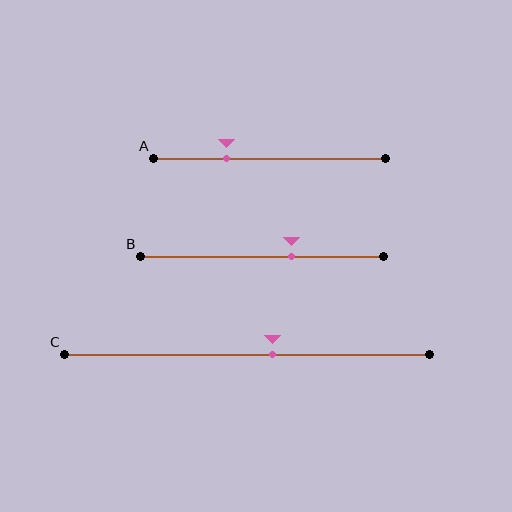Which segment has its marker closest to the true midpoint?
Segment C has its marker closest to the true midpoint.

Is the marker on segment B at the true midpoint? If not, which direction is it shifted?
No, the marker on segment B is shifted to the right by about 12% of the segment length.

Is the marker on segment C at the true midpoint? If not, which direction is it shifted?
No, the marker on segment C is shifted to the right by about 7% of the segment length.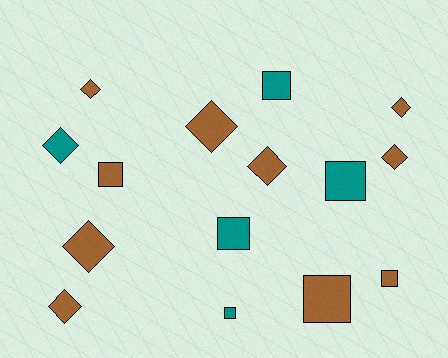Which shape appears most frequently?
Diamond, with 8 objects.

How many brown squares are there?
There are 3 brown squares.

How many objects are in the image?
There are 15 objects.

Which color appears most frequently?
Brown, with 10 objects.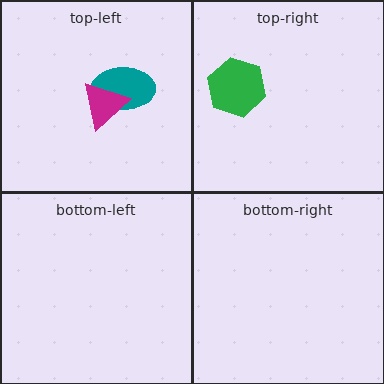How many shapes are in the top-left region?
2.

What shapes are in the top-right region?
The green hexagon.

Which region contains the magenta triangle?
The top-left region.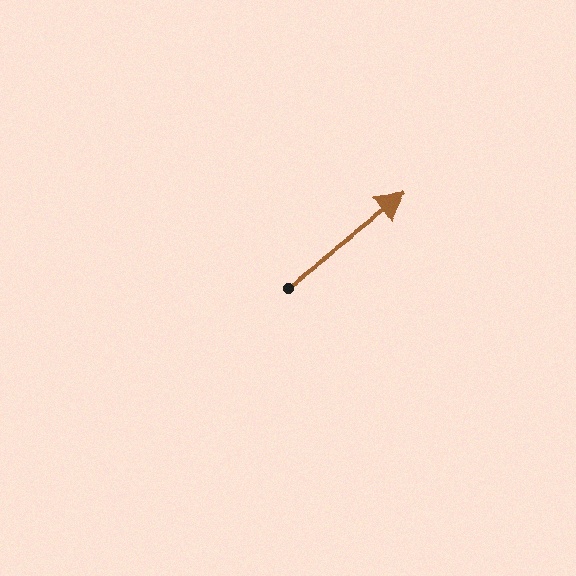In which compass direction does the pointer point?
Northeast.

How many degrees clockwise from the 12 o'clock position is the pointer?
Approximately 53 degrees.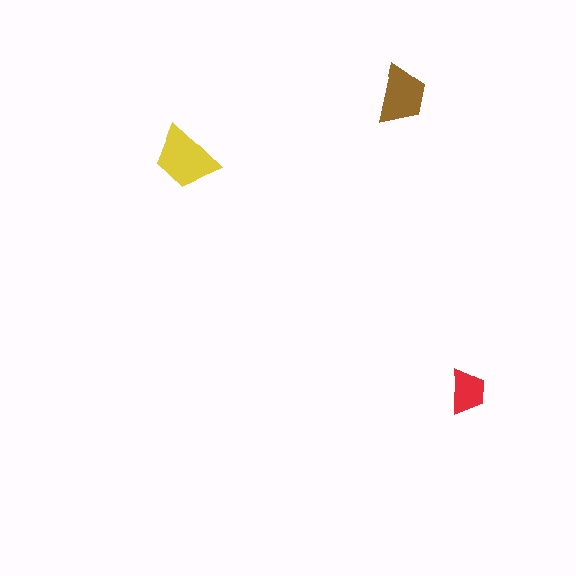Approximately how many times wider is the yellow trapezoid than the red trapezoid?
About 1.5 times wider.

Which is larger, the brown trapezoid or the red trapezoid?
The brown one.